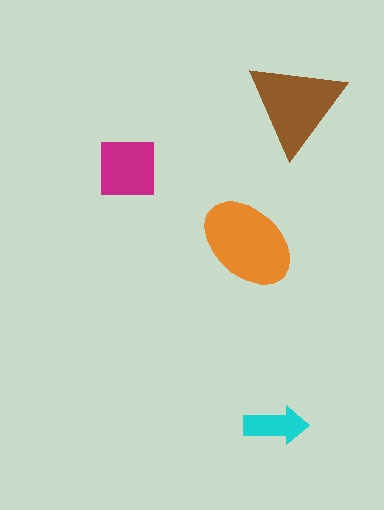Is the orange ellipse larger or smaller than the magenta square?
Larger.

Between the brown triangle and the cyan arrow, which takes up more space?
The brown triangle.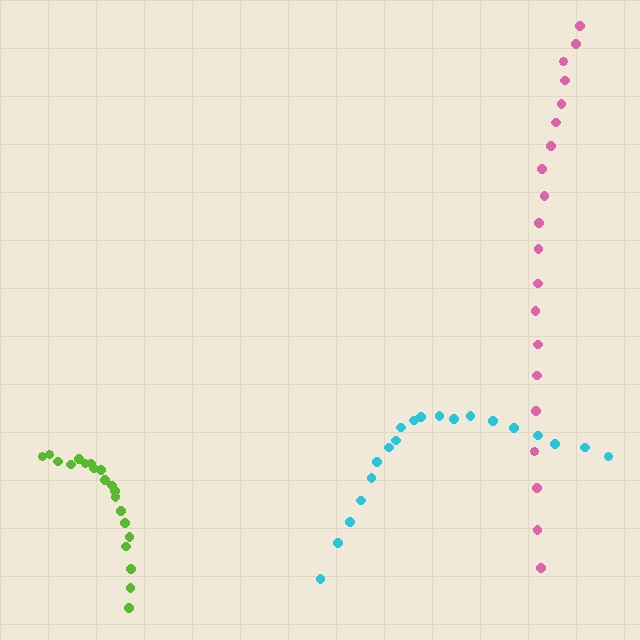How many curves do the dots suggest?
There are 3 distinct paths.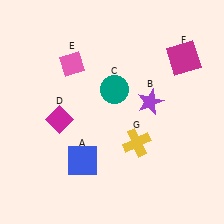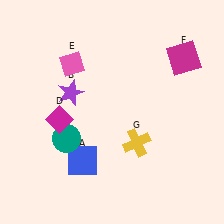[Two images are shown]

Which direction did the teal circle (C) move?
The teal circle (C) moved down.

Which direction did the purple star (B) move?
The purple star (B) moved left.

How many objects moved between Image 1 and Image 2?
2 objects moved between the two images.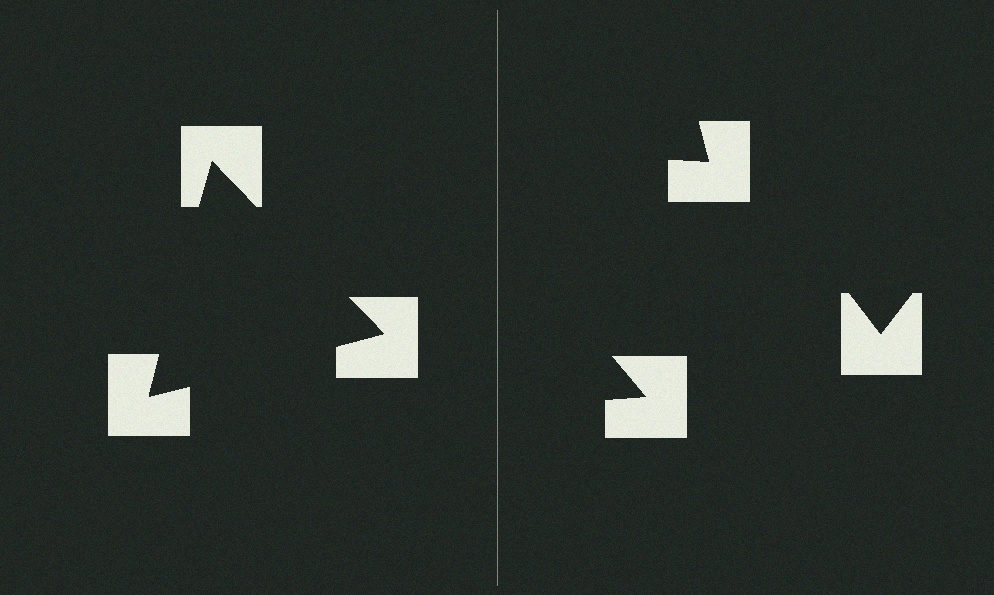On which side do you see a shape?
An illusory triangle appears on the left side. On the right side the wedge cuts are rotated, so no coherent shape forms.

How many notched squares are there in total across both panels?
6 — 3 on each side.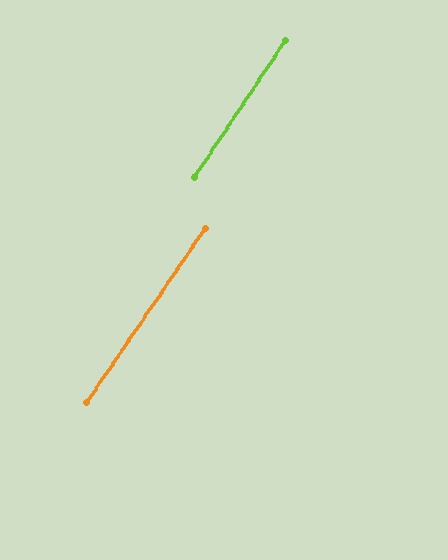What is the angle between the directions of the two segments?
Approximately 1 degree.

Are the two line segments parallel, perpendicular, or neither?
Parallel — their directions differ by only 0.6°.